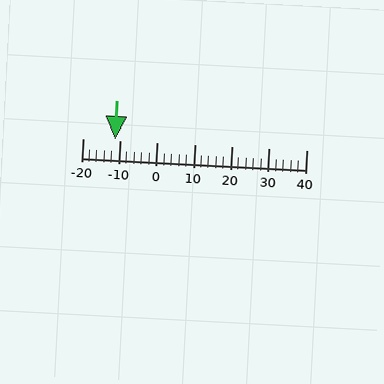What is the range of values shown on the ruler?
The ruler shows values from -20 to 40.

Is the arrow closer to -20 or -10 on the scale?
The arrow is closer to -10.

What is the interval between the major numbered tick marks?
The major tick marks are spaced 10 units apart.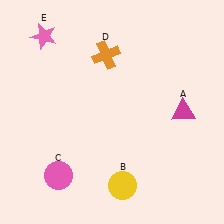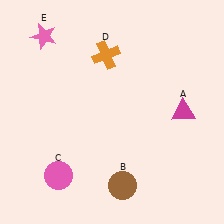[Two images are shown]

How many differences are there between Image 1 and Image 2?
There is 1 difference between the two images.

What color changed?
The circle (B) changed from yellow in Image 1 to brown in Image 2.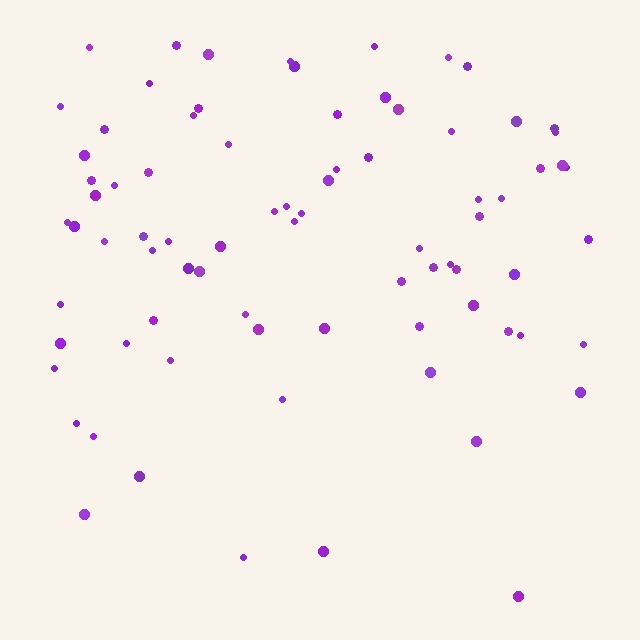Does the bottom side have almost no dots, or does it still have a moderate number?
Still a moderate number, just noticeably fewer than the top.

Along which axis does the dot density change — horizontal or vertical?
Vertical.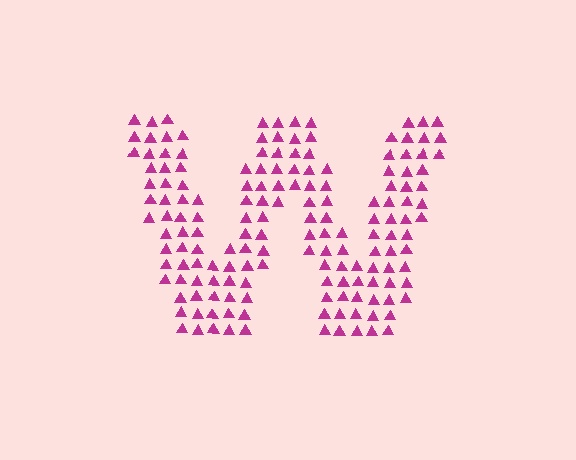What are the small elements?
The small elements are triangles.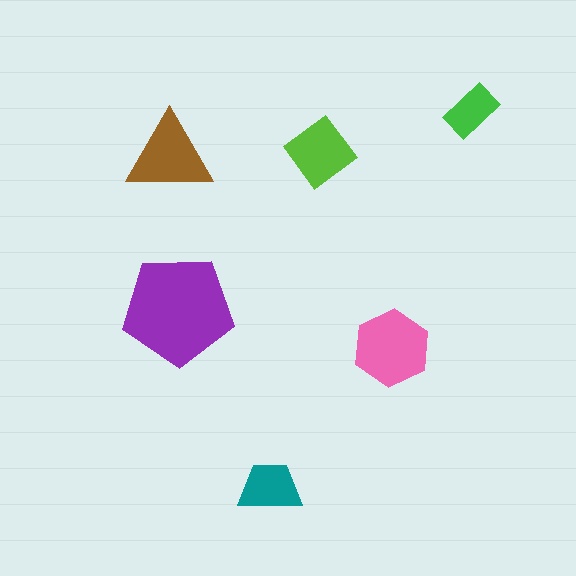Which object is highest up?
The green rectangle is topmost.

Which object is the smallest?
The green rectangle.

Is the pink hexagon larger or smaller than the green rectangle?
Larger.